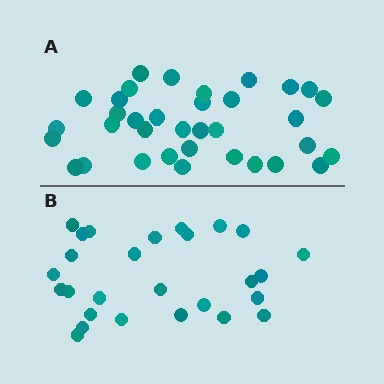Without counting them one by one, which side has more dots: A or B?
Region A (the top region) has more dots.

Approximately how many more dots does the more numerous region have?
Region A has roughly 8 or so more dots than region B.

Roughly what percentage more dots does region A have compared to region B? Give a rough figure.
About 30% more.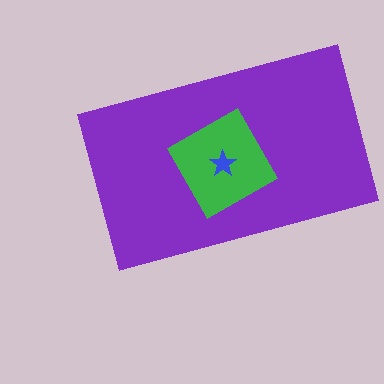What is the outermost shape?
The purple rectangle.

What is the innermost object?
The blue star.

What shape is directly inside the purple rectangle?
The green diamond.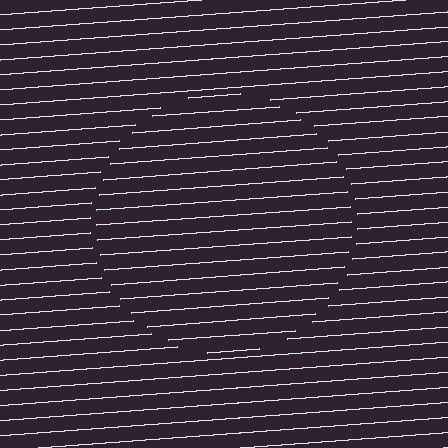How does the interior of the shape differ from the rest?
The interior of the shape contains the same grating, shifted by half a period — the contour is defined by the phase discontinuity where line-ends from the inner and outer gratings abut.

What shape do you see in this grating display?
An illusory circle. The interior of the shape contains the same grating, shifted by half a period — the contour is defined by the phase discontinuity where line-ends from the inner and outer gratings abut.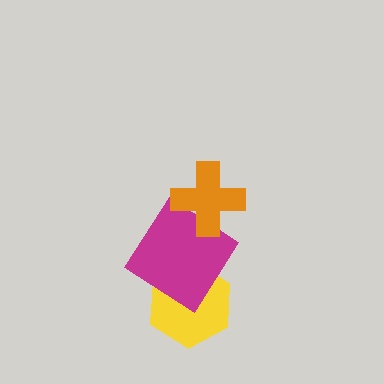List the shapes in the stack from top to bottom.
From top to bottom: the orange cross, the magenta diamond, the yellow hexagon.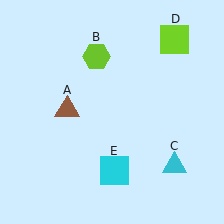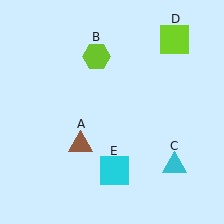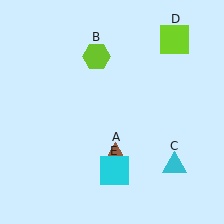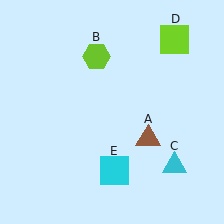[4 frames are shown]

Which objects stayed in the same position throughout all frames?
Lime hexagon (object B) and cyan triangle (object C) and lime square (object D) and cyan square (object E) remained stationary.